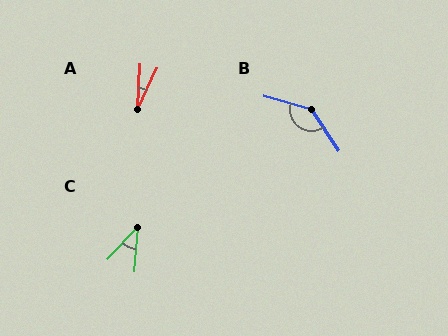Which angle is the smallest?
A, at approximately 22 degrees.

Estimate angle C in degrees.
Approximately 38 degrees.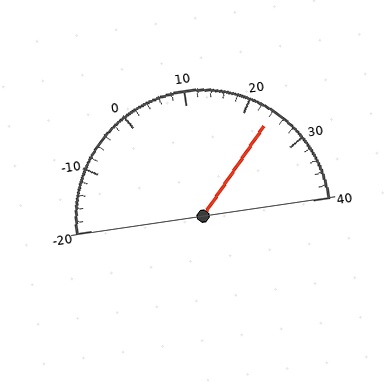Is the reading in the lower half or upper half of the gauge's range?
The reading is in the upper half of the range (-20 to 40).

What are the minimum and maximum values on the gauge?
The gauge ranges from -20 to 40.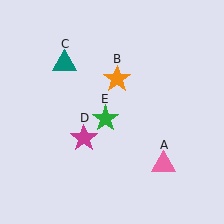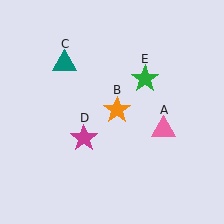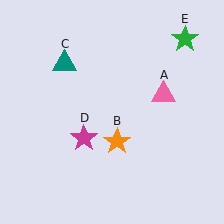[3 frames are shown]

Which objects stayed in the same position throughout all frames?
Teal triangle (object C) and magenta star (object D) remained stationary.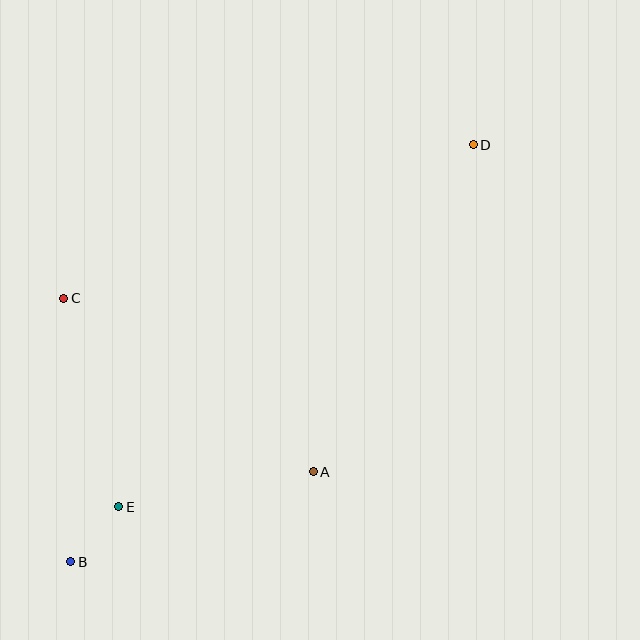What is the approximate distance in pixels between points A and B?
The distance between A and B is approximately 258 pixels.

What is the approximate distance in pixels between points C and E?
The distance between C and E is approximately 216 pixels.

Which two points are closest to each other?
Points B and E are closest to each other.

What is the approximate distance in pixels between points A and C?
The distance between A and C is approximately 304 pixels.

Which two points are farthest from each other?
Points B and D are farthest from each other.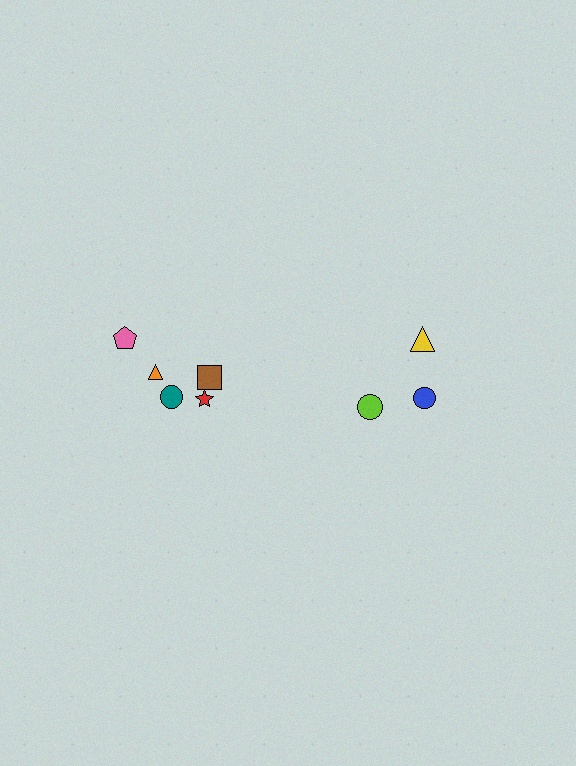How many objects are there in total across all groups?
There are 8 objects.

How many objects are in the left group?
There are 5 objects.